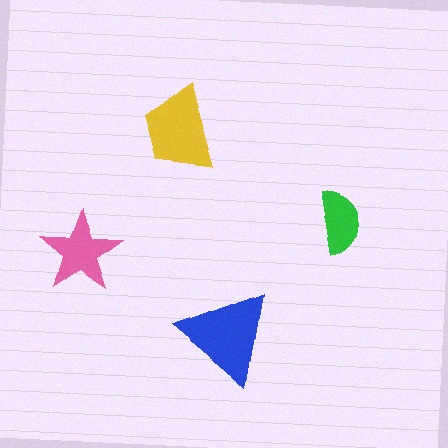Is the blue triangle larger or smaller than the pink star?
Larger.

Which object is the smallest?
The green semicircle.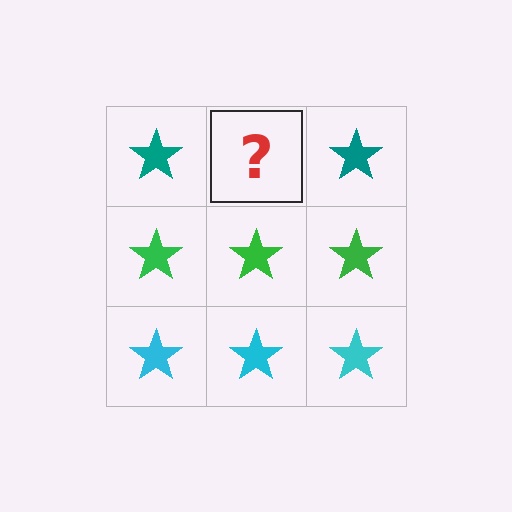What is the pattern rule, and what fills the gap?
The rule is that each row has a consistent color. The gap should be filled with a teal star.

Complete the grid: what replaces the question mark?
The question mark should be replaced with a teal star.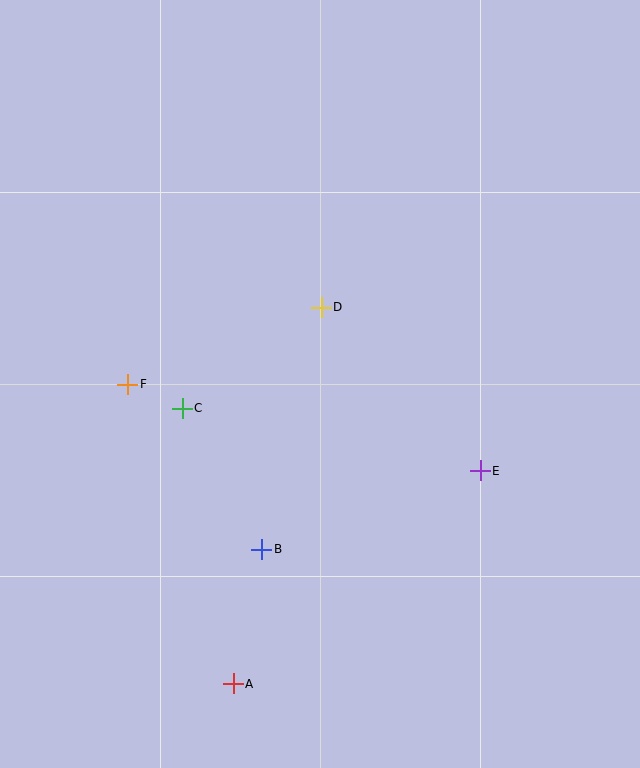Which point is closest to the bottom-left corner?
Point A is closest to the bottom-left corner.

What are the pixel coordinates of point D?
Point D is at (321, 307).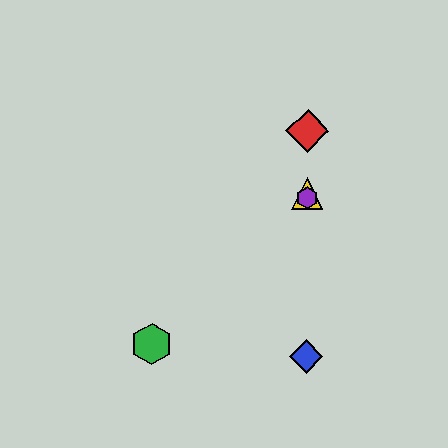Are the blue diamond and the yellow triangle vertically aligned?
Yes, both are at x≈306.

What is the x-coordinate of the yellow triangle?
The yellow triangle is at x≈307.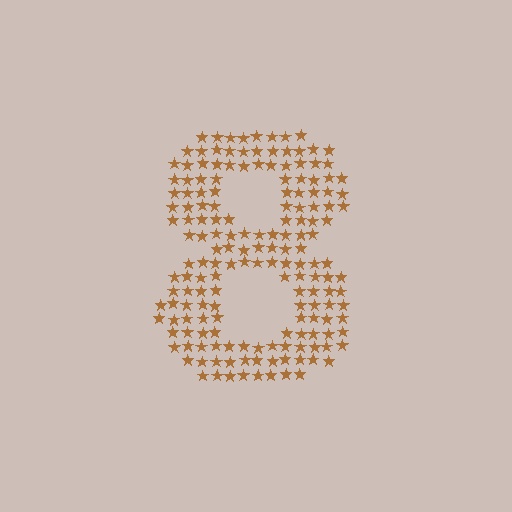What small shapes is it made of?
It is made of small stars.